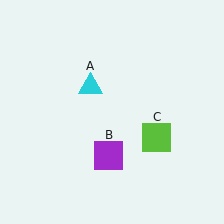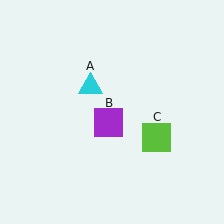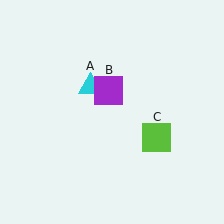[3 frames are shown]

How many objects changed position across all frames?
1 object changed position: purple square (object B).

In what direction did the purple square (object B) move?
The purple square (object B) moved up.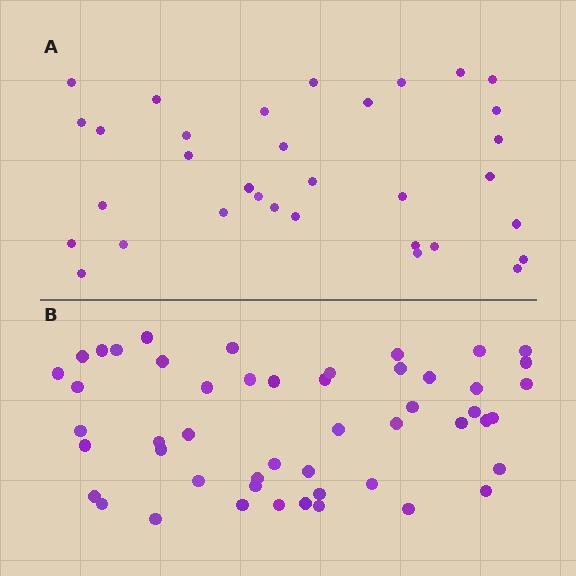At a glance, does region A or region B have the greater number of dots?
Region B (the bottom region) has more dots.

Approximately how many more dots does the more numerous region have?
Region B has approximately 15 more dots than region A.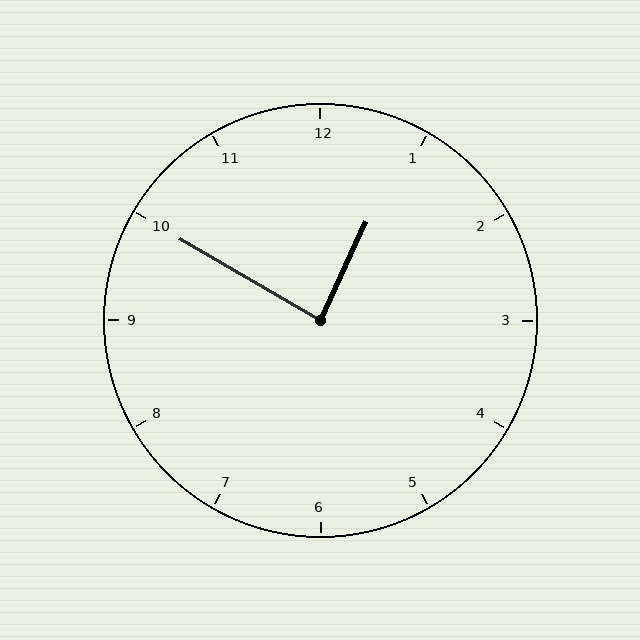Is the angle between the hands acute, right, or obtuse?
It is right.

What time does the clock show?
12:50.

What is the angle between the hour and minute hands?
Approximately 85 degrees.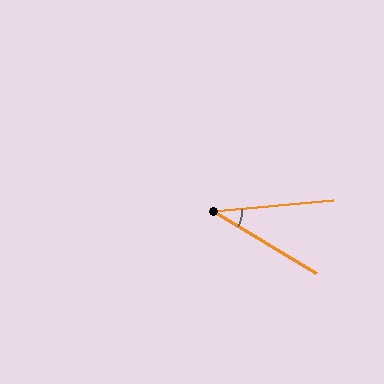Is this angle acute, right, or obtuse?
It is acute.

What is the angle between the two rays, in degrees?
Approximately 36 degrees.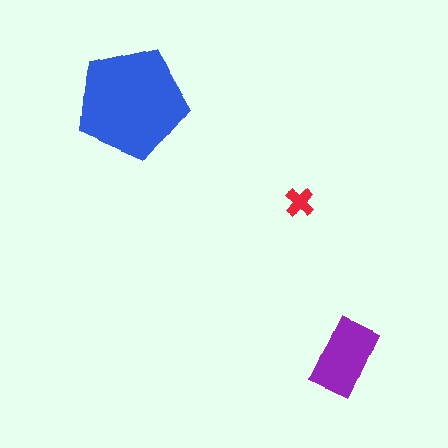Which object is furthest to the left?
The blue pentagon is leftmost.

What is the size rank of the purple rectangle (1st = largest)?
2nd.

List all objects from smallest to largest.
The red cross, the purple rectangle, the blue pentagon.